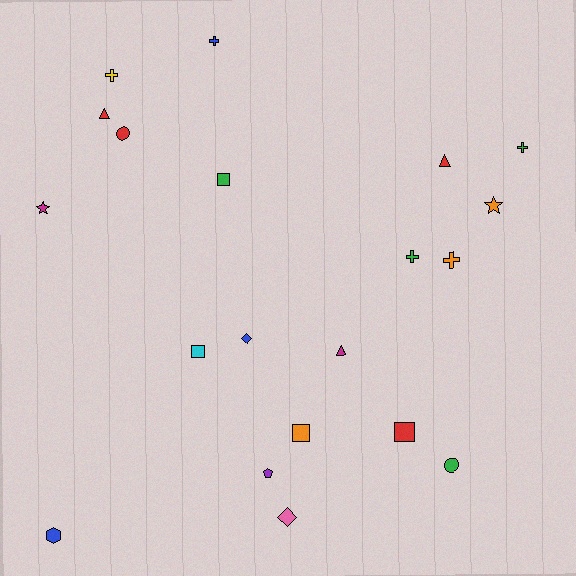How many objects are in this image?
There are 20 objects.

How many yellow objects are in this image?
There is 1 yellow object.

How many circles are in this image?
There are 2 circles.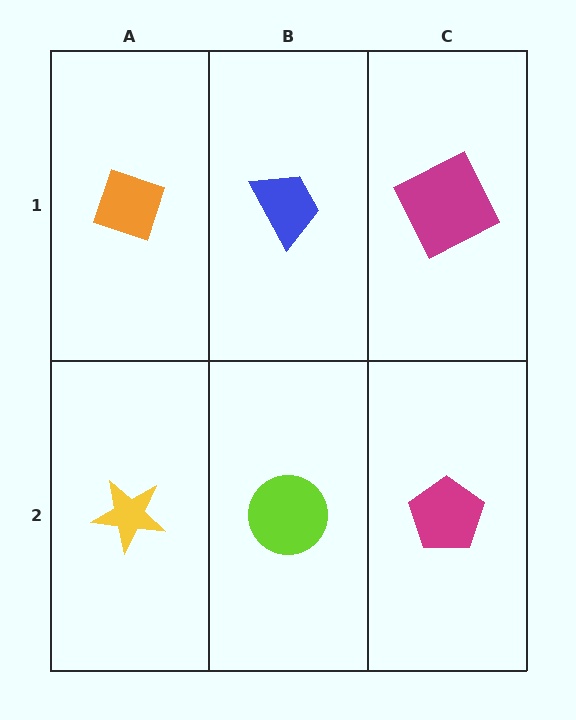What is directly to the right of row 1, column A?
A blue trapezoid.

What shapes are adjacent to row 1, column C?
A magenta pentagon (row 2, column C), a blue trapezoid (row 1, column B).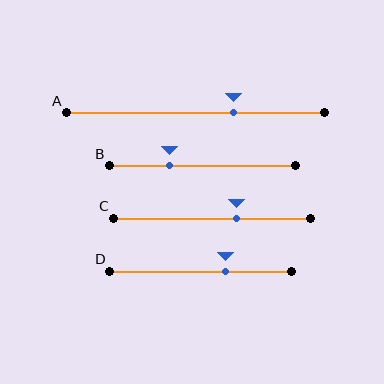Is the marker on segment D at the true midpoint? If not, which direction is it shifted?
No, the marker on segment D is shifted to the right by about 14% of the segment length.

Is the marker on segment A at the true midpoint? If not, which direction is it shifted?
No, the marker on segment A is shifted to the right by about 15% of the segment length.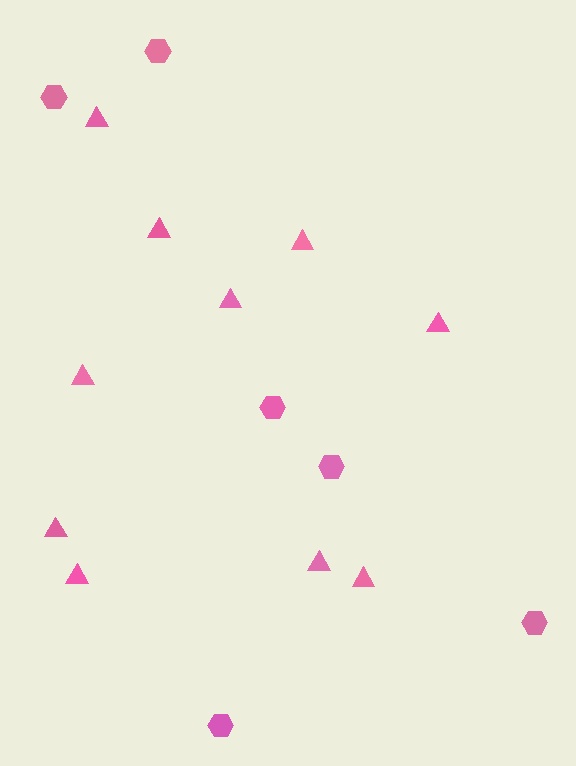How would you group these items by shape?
There are 2 groups: one group of hexagons (6) and one group of triangles (10).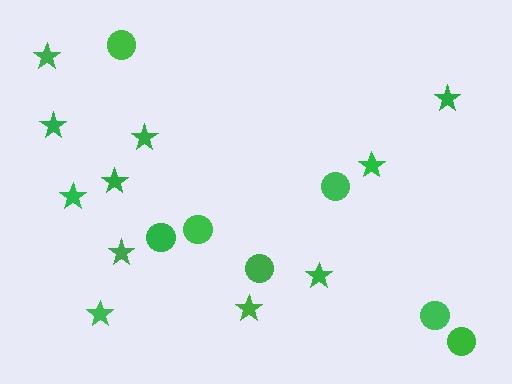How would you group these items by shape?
There are 2 groups: one group of stars (11) and one group of circles (7).